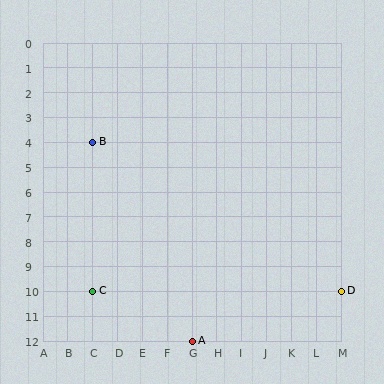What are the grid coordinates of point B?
Point B is at grid coordinates (C, 4).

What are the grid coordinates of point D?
Point D is at grid coordinates (M, 10).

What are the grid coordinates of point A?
Point A is at grid coordinates (G, 12).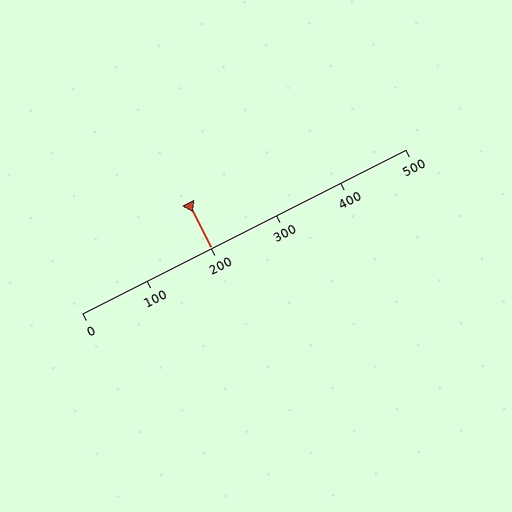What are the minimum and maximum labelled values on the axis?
The axis runs from 0 to 500.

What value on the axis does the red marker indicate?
The marker indicates approximately 200.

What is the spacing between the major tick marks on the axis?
The major ticks are spaced 100 apart.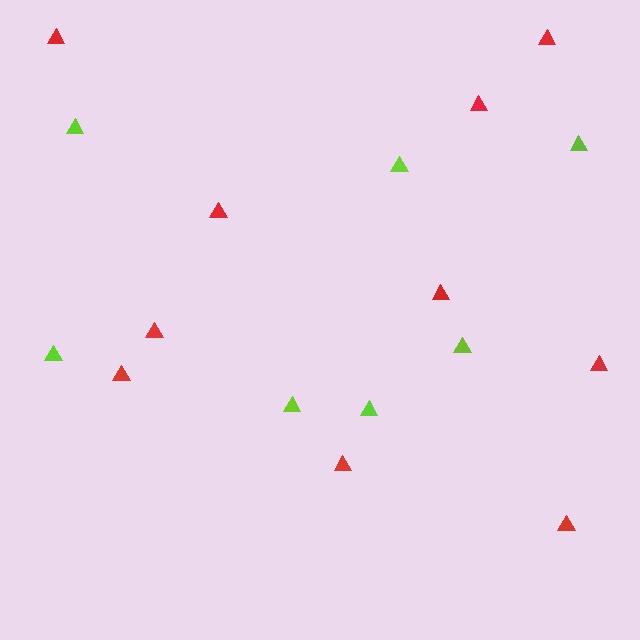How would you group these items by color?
There are 2 groups: one group of lime triangles (7) and one group of red triangles (10).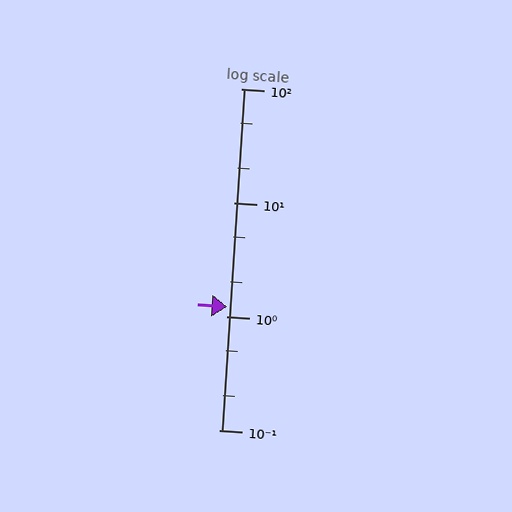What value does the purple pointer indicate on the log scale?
The pointer indicates approximately 1.2.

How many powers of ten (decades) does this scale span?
The scale spans 3 decades, from 0.1 to 100.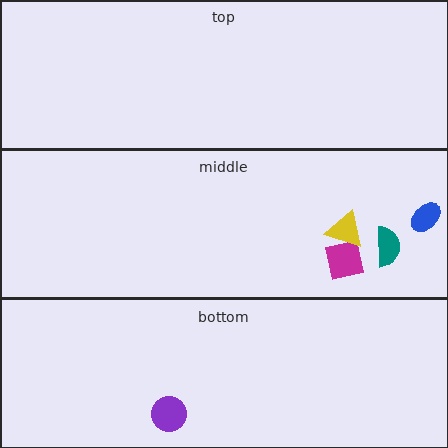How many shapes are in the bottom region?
1.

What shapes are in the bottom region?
The purple circle.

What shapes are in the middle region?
The magenta square, the blue ellipse, the teal semicircle, the yellow triangle.